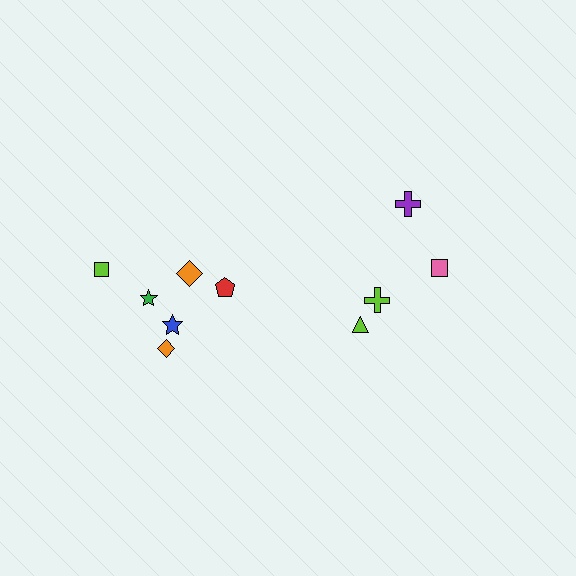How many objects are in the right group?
There are 4 objects.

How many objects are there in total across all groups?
There are 10 objects.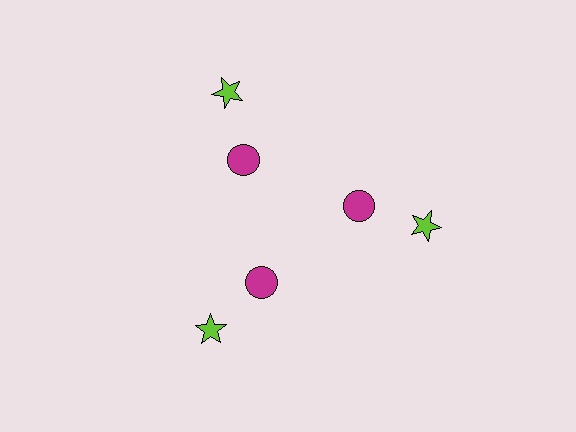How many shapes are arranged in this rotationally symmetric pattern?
There are 6 shapes, arranged in 3 groups of 2.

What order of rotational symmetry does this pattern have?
This pattern has 3-fold rotational symmetry.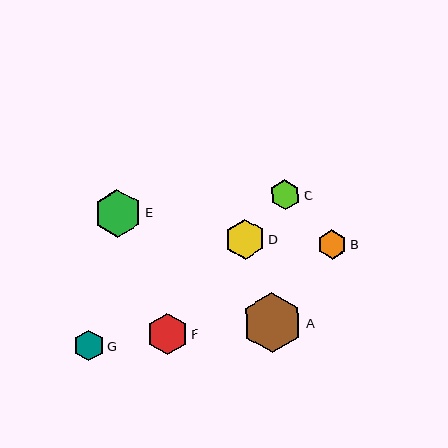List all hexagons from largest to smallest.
From largest to smallest: A, E, F, D, G, C, B.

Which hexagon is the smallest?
Hexagon B is the smallest with a size of approximately 29 pixels.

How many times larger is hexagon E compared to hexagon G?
Hexagon E is approximately 1.6 times the size of hexagon G.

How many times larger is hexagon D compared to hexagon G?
Hexagon D is approximately 1.3 times the size of hexagon G.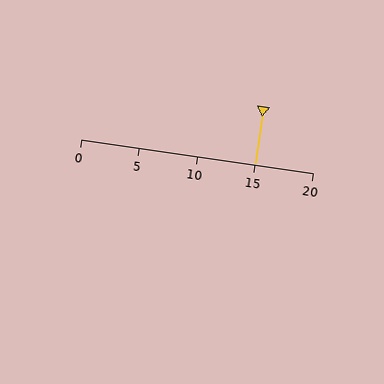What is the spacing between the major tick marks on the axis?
The major ticks are spaced 5 apart.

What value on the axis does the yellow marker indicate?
The marker indicates approximately 15.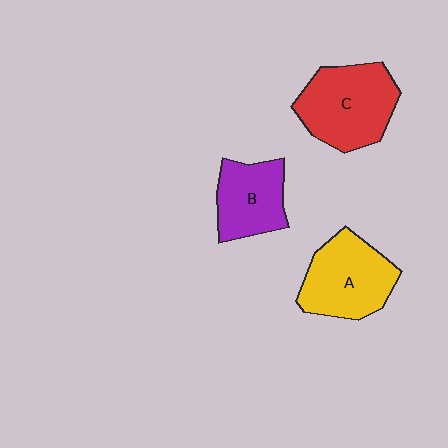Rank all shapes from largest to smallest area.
From largest to smallest: C (red), A (yellow), B (purple).